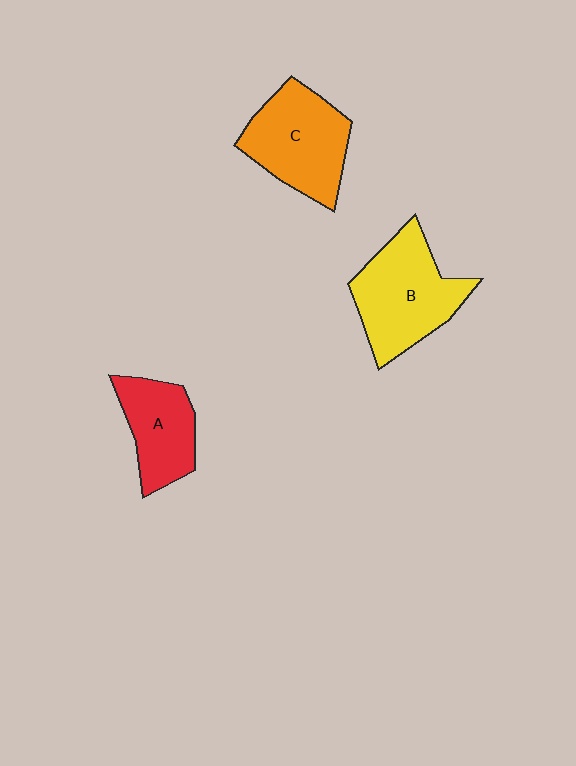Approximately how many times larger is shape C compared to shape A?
Approximately 1.4 times.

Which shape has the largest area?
Shape B (yellow).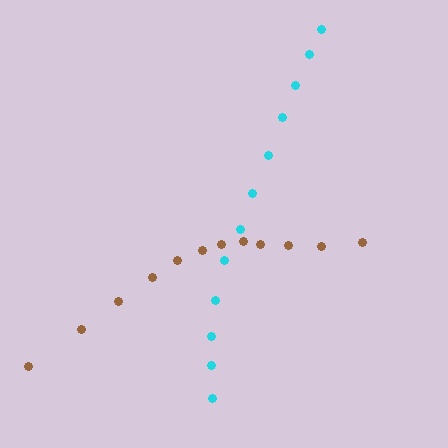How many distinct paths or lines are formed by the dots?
There are 2 distinct paths.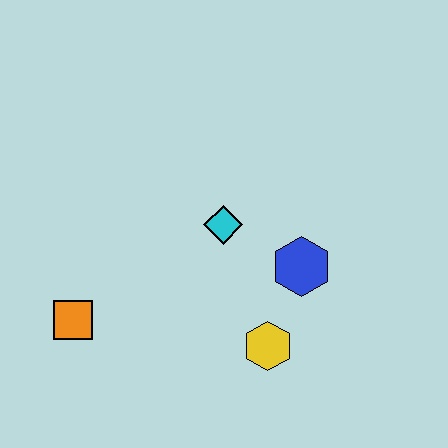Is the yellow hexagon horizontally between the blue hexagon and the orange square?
Yes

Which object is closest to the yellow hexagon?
The blue hexagon is closest to the yellow hexagon.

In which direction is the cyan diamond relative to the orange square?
The cyan diamond is to the right of the orange square.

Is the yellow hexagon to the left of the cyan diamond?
No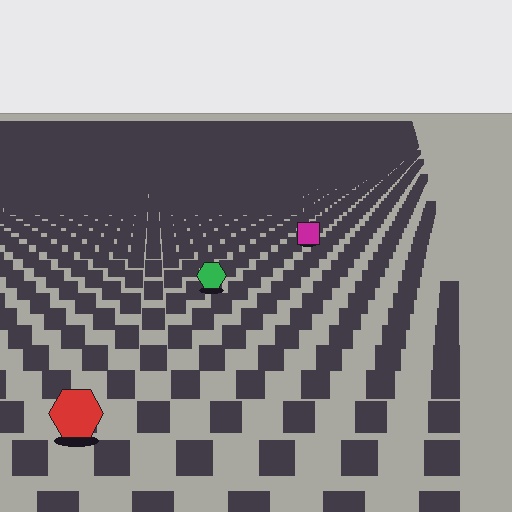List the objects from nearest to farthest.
From nearest to farthest: the red hexagon, the green hexagon, the magenta square.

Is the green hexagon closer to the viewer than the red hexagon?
No. The red hexagon is closer — you can tell from the texture gradient: the ground texture is coarser near it.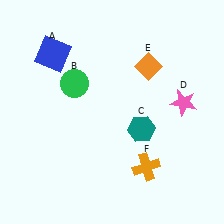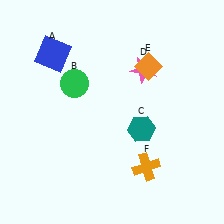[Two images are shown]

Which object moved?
The pink star (D) moved left.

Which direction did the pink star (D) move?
The pink star (D) moved left.